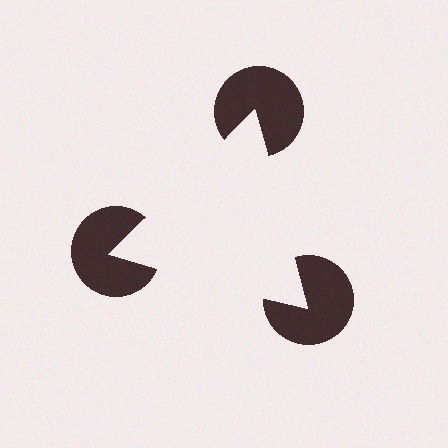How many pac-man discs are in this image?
There are 3 — one at each vertex of the illusory triangle.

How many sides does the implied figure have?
3 sides.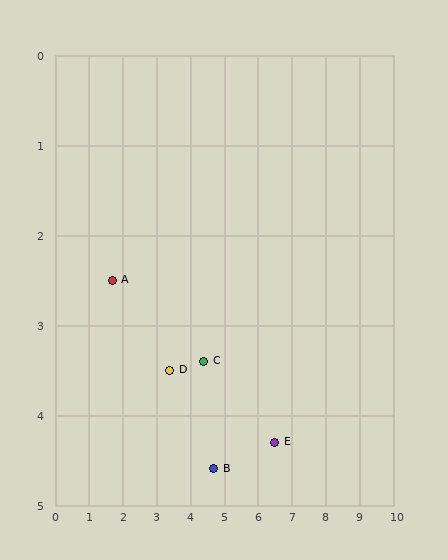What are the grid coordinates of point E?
Point E is at approximately (6.5, 4.3).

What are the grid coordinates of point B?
Point B is at approximately (4.7, 4.6).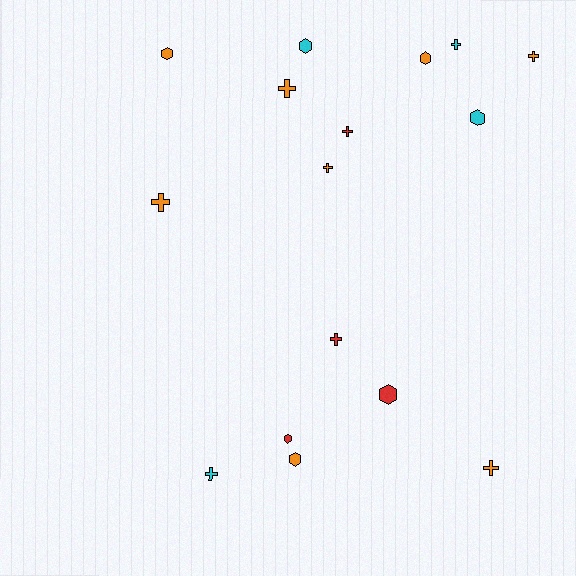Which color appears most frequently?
Orange, with 8 objects.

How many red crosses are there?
There are 2 red crosses.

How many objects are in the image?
There are 16 objects.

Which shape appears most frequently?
Cross, with 9 objects.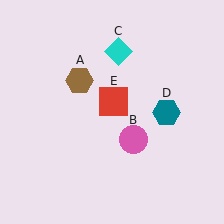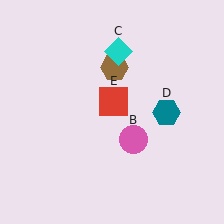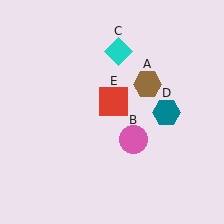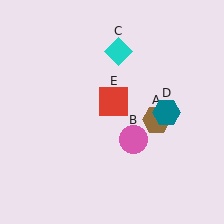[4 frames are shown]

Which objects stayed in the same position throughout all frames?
Pink circle (object B) and cyan diamond (object C) and teal hexagon (object D) and red square (object E) remained stationary.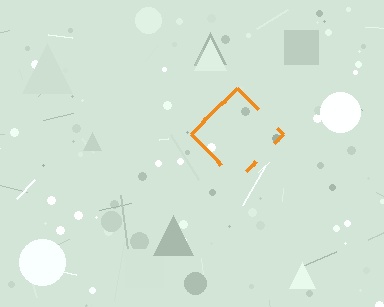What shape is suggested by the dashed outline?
The dashed outline suggests a diamond.